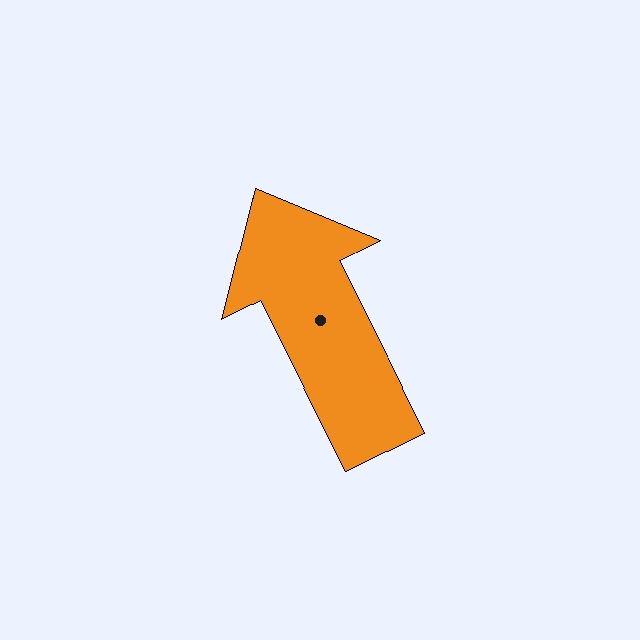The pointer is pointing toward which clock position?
Roughly 11 o'clock.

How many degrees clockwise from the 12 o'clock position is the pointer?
Approximately 333 degrees.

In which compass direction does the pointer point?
Northwest.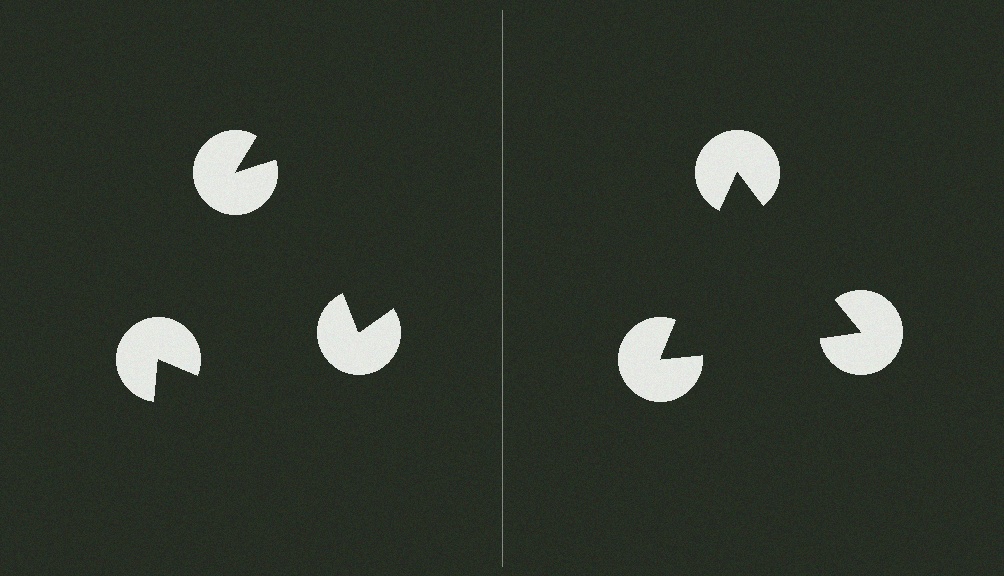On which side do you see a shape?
An illusory triangle appears on the right side. On the left side the wedge cuts are rotated, so no coherent shape forms.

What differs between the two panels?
The pac-man discs are positioned identically on both sides; only the wedge orientations differ. On the right they align to a triangle; on the left they are misaligned.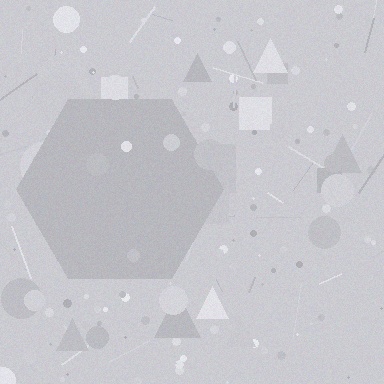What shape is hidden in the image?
A hexagon is hidden in the image.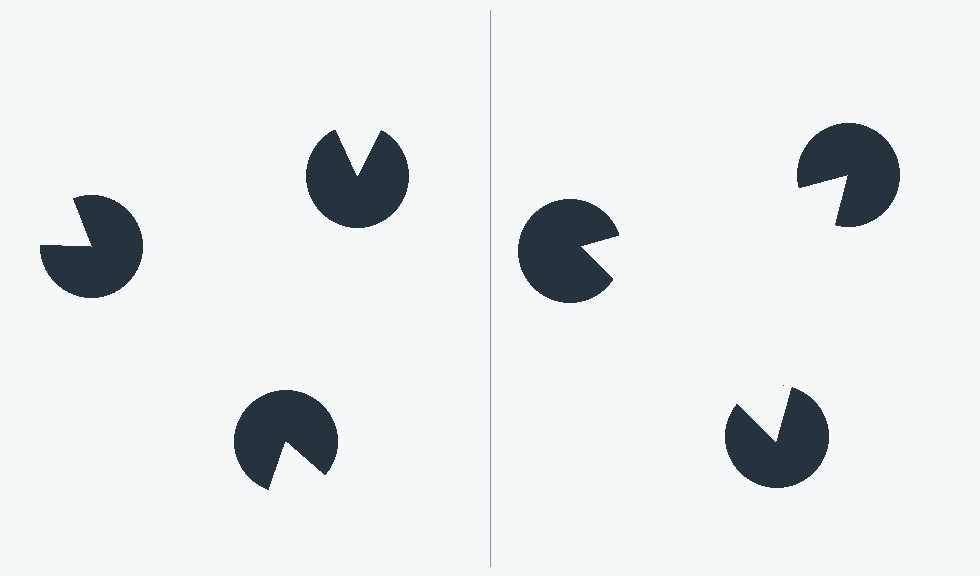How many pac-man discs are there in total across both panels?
6 — 3 on each side.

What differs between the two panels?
The pac-man discs are positioned identically on both sides; only the wedge orientations differ. On the right they align to a triangle; on the left they are misaligned.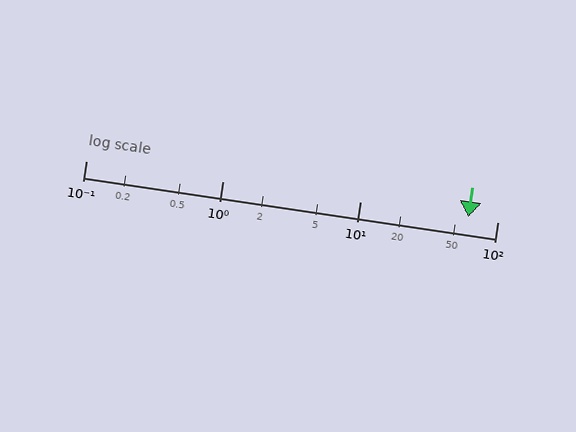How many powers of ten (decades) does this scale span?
The scale spans 3 decades, from 0.1 to 100.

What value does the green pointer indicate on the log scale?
The pointer indicates approximately 61.